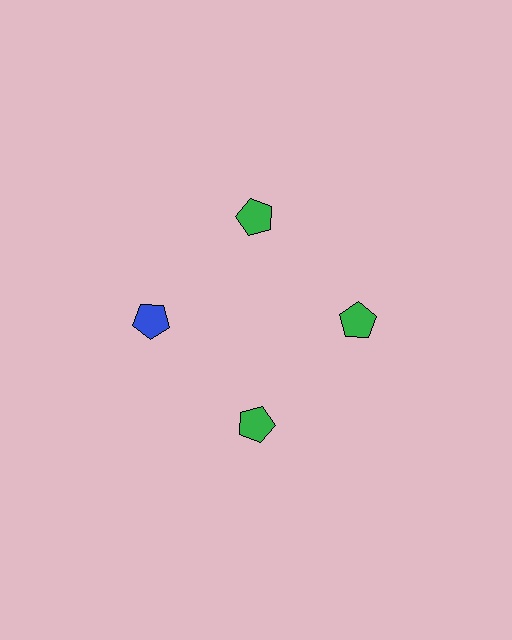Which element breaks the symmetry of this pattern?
The blue pentagon at roughly the 9 o'clock position breaks the symmetry. All other shapes are green pentagons.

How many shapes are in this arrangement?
There are 4 shapes arranged in a ring pattern.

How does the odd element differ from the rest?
It has a different color: blue instead of green.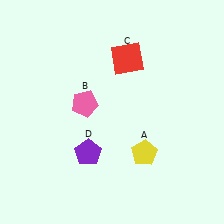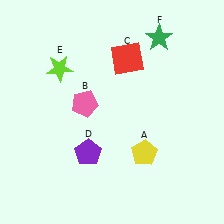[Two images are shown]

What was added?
A lime star (E), a green star (F) were added in Image 2.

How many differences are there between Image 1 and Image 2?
There are 2 differences between the two images.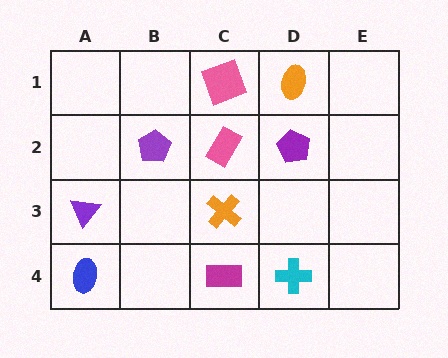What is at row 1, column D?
An orange ellipse.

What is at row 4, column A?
A blue ellipse.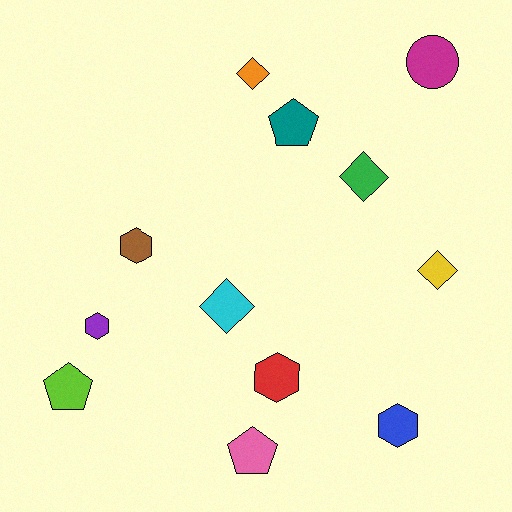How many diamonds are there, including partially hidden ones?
There are 4 diamonds.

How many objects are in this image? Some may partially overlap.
There are 12 objects.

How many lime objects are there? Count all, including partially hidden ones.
There is 1 lime object.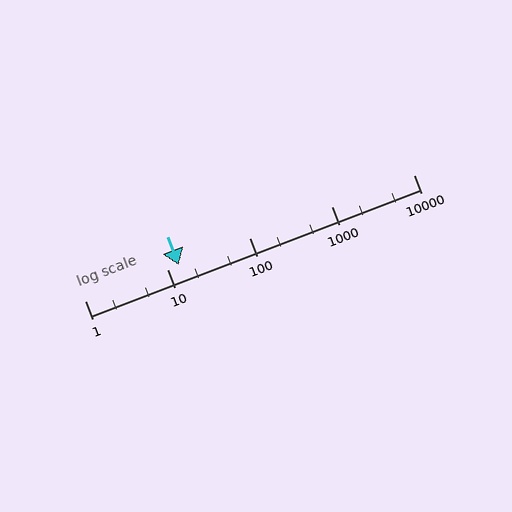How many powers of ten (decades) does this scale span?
The scale spans 4 decades, from 1 to 10000.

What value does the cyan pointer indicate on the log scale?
The pointer indicates approximately 14.